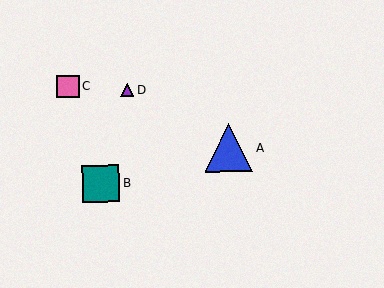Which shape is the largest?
The blue triangle (labeled A) is the largest.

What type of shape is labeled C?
Shape C is a pink square.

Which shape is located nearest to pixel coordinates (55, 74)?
The pink square (labeled C) at (68, 87) is nearest to that location.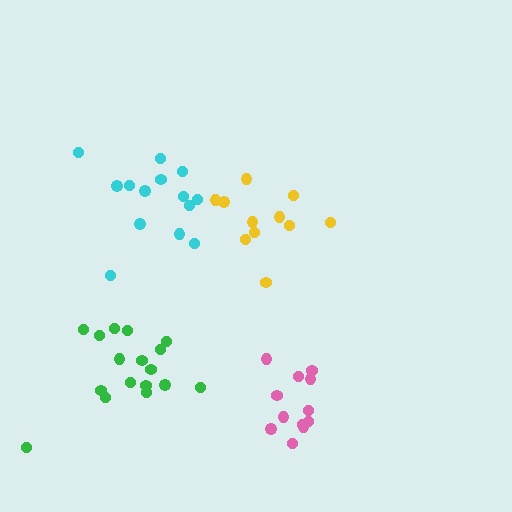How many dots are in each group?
Group 1: 17 dots, Group 2: 12 dots, Group 3: 14 dots, Group 4: 11 dots (54 total).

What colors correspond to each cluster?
The clusters are colored: green, pink, cyan, yellow.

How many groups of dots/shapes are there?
There are 4 groups.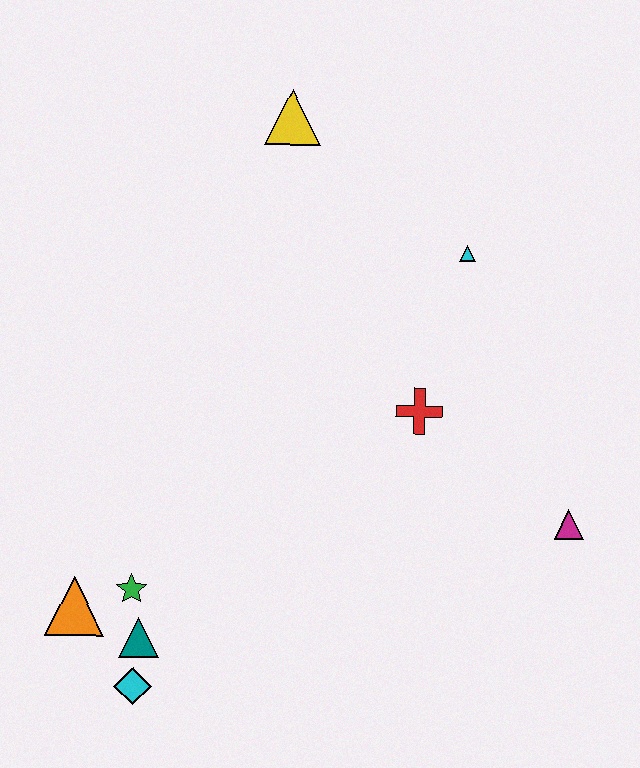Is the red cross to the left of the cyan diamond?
No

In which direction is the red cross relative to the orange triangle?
The red cross is to the right of the orange triangle.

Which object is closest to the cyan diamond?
The teal triangle is closest to the cyan diamond.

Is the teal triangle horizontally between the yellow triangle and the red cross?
No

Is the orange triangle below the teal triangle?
No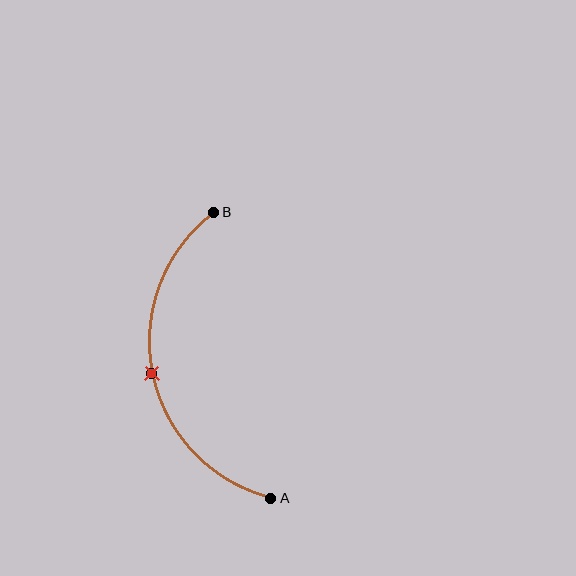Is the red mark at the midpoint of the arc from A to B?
Yes. The red mark lies on the arc at equal arc-length from both A and B — it is the arc midpoint.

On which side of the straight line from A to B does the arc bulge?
The arc bulges to the left of the straight line connecting A and B.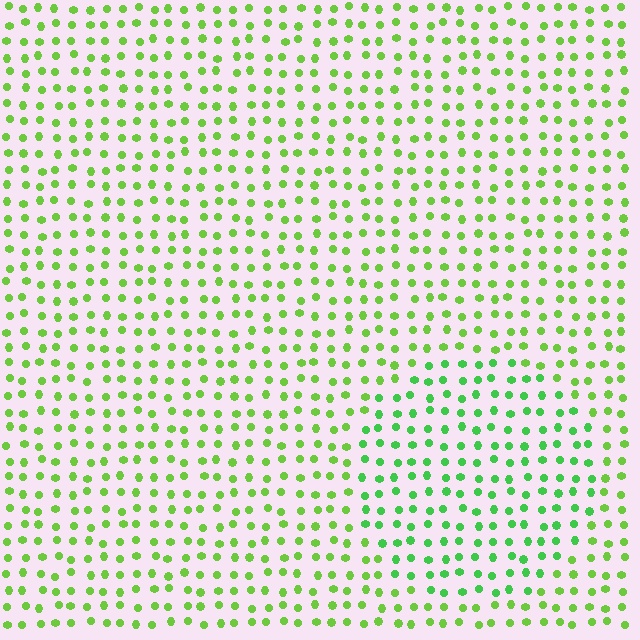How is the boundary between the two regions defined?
The boundary is defined purely by a slight shift in hue (about 26 degrees). Spacing, size, and orientation are identical on both sides.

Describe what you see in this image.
The image is filled with small lime elements in a uniform arrangement. A circle-shaped region is visible where the elements are tinted to a slightly different hue, forming a subtle color boundary.